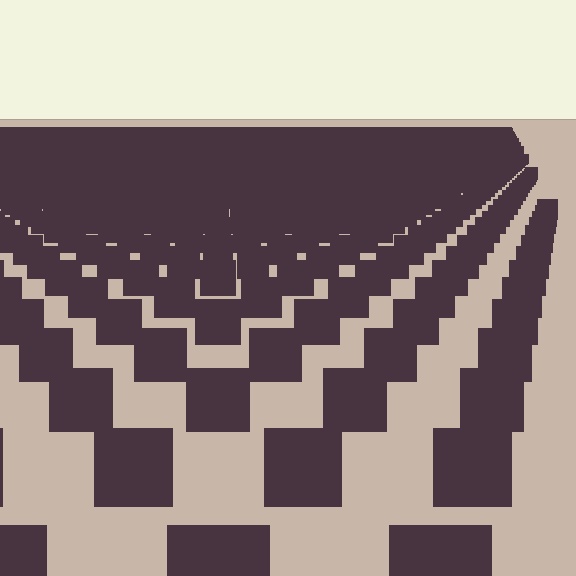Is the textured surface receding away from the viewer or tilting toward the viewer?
The surface is receding away from the viewer. Texture elements get smaller and denser toward the top.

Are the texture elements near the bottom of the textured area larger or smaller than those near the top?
Larger. Near the bottom, elements are closer to the viewer and appear at a bigger on-screen size.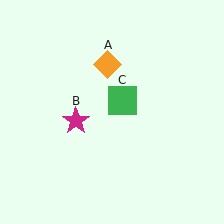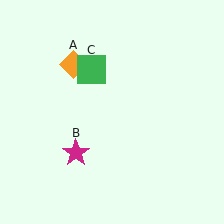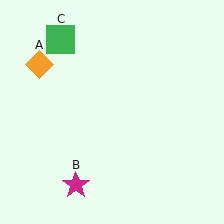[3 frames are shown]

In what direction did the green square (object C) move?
The green square (object C) moved up and to the left.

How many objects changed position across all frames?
3 objects changed position: orange diamond (object A), magenta star (object B), green square (object C).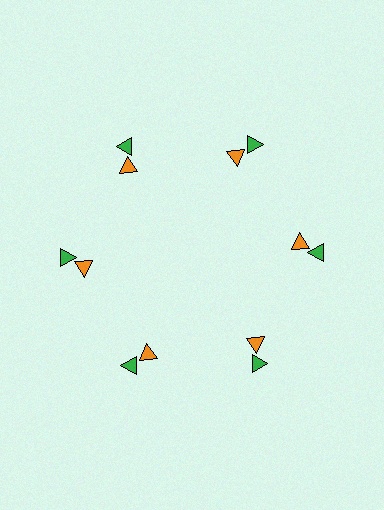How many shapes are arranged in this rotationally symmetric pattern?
There are 12 shapes, arranged in 6 groups of 2.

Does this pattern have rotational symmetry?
Yes, this pattern has 6-fold rotational symmetry. It looks the same after rotating 60 degrees around the center.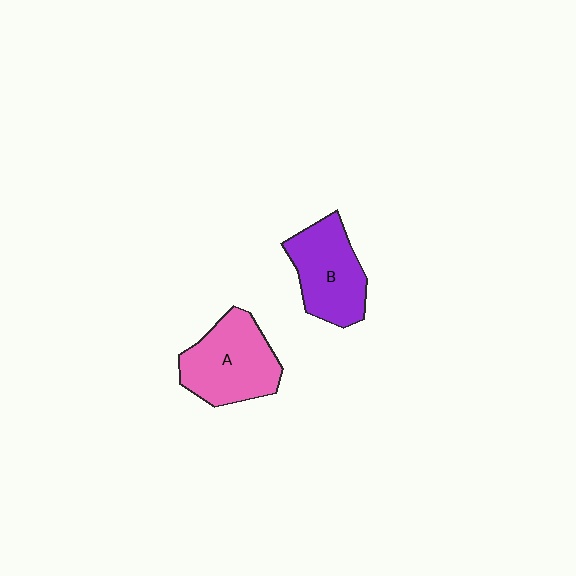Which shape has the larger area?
Shape A (pink).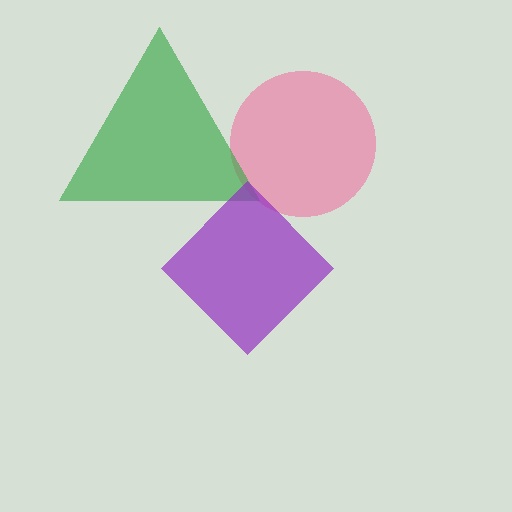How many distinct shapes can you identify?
There are 3 distinct shapes: a pink circle, a green triangle, a purple diamond.